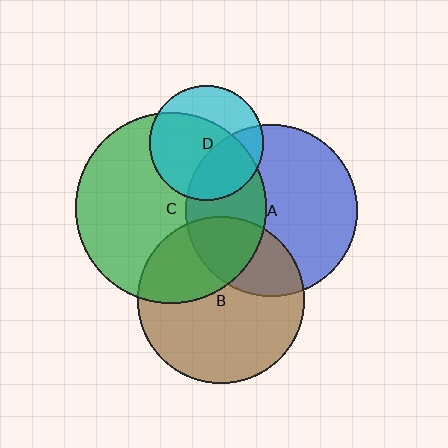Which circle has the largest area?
Circle C (green).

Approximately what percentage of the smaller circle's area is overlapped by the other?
Approximately 30%.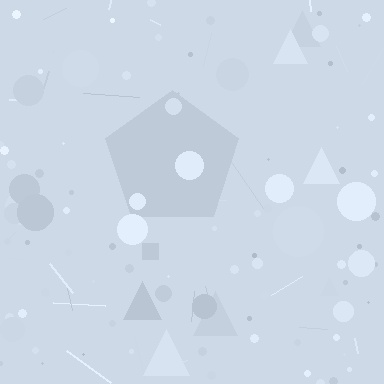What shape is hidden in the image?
A pentagon is hidden in the image.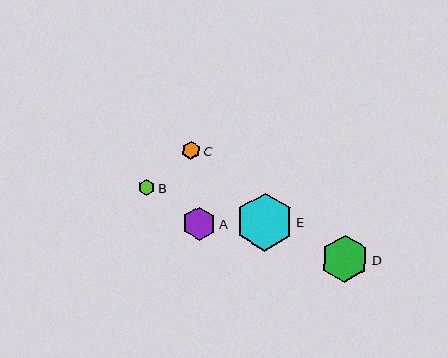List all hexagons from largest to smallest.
From largest to smallest: E, D, A, C, B.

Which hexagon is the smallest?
Hexagon B is the smallest with a size of approximately 16 pixels.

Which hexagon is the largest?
Hexagon E is the largest with a size of approximately 58 pixels.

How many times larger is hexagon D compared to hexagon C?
Hexagon D is approximately 2.6 times the size of hexagon C.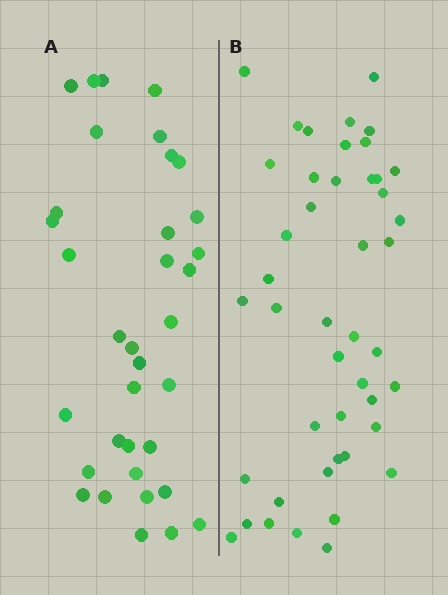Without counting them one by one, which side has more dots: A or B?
Region B (the right region) has more dots.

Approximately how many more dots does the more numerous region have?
Region B has roughly 10 or so more dots than region A.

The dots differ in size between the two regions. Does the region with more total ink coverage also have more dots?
No. Region A has more total ink coverage because its dots are larger, but region B actually contains more individual dots. Total area can be misleading — the number of items is what matters here.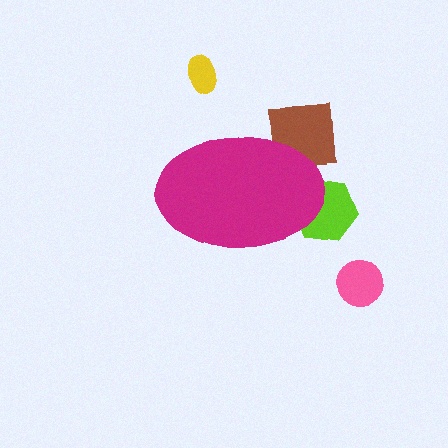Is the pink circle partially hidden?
No, the pink circle is fully visible.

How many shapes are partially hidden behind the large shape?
2 shapes are partially hidden.